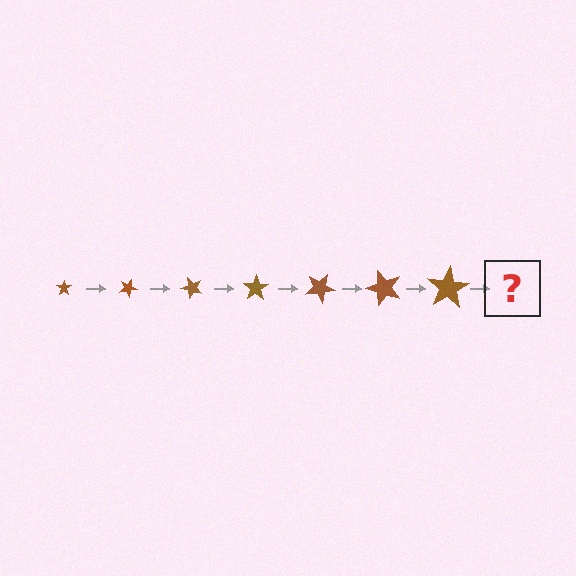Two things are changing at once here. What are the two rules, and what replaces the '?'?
The two rules are that the star grows larger each step and it rotates 25 degrees each step. The '?' should be a star, larger than the previous one and rotated 175 degrees from the start.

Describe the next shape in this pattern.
It should be a star, larger than the previous one and rotated 175 degrees from the start.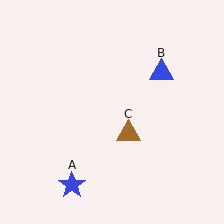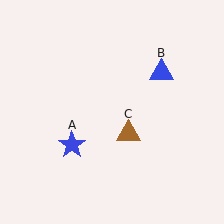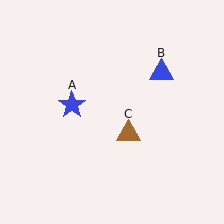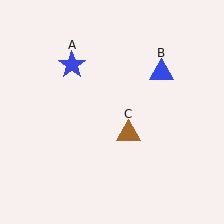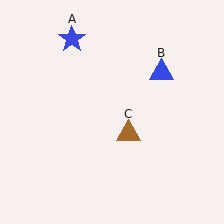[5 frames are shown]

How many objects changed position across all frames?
1 object changed position: blue star (object A).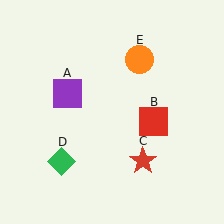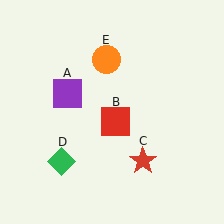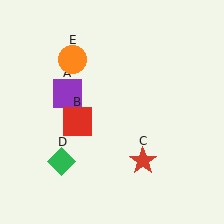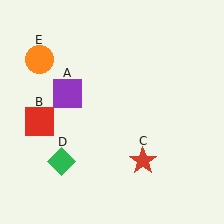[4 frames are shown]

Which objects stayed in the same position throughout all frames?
Purple square (object A) and red star (object C) and green diamond (object D) remained stationary.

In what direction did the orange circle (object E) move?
The orange circle (object E) moved left.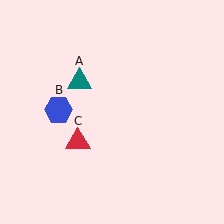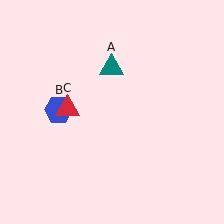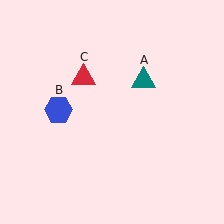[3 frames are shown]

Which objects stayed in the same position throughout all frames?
Blue hexagon (object B) remained stationary.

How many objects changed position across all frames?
2 objects changed position: teal triangle (object A), red triangle (object C).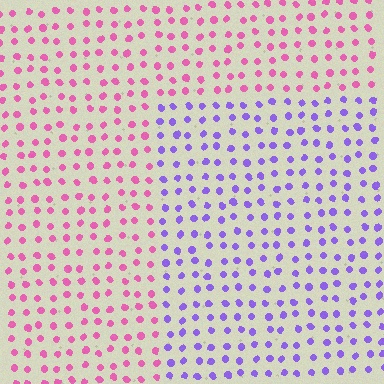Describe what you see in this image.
The image is filled with small pink elements in a uniform arrangement. A rectangle-shaped region is visible where the elements are tinted to a slightly different hue, forming a subtle color boundary.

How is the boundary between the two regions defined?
The boundary is defined purely by a slight shift in hue (about 63 degrees). Spacing, size, and orientation are identical on both sides.